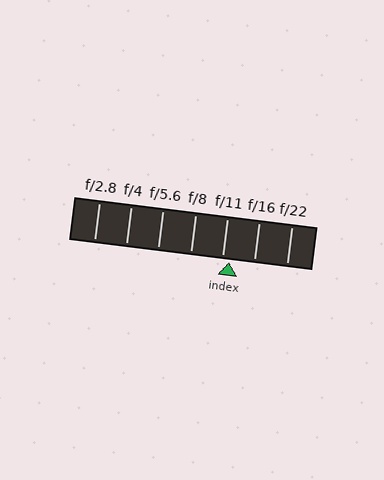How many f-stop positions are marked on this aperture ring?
There are 7 f-stop positions marked.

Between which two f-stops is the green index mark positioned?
The index mark is between f/11 and f/16.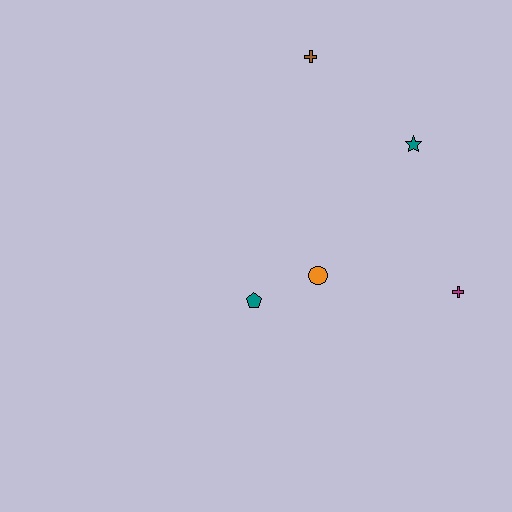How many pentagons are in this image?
There is 1 pentagon.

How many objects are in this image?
There are 5 objects.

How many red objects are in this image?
There are no red objects.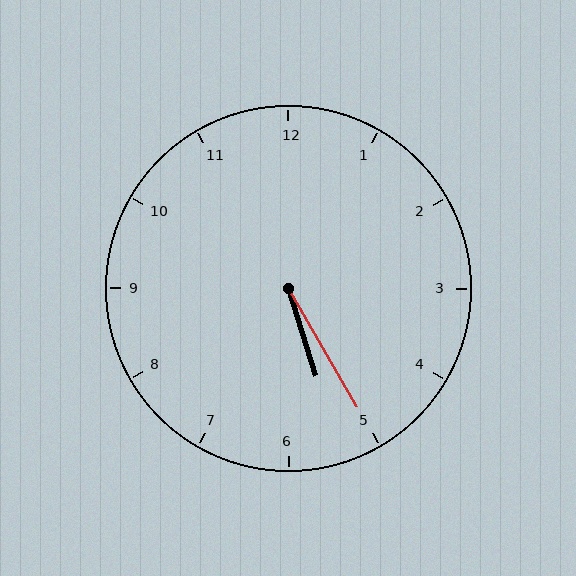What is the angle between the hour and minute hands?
Approximately 12 degrees.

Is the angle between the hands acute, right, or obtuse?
It is acute.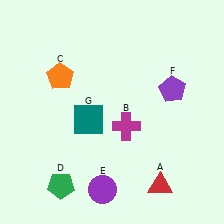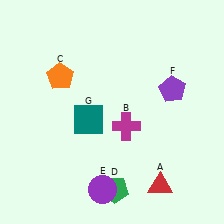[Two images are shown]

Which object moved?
The green pentagon (D) moved right.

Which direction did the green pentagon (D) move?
The green pentagon (D) moved right.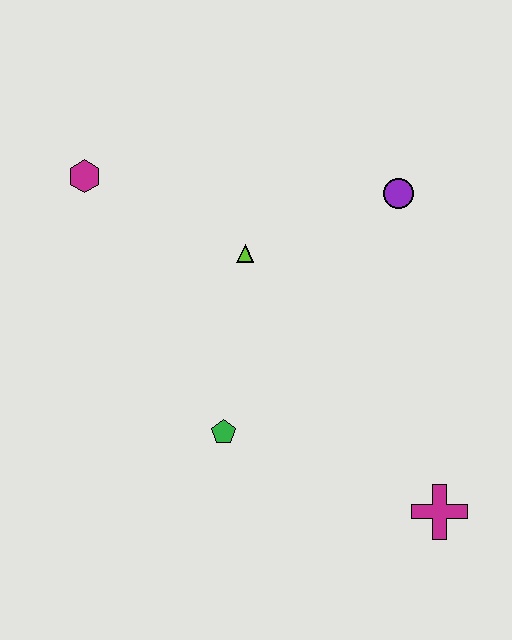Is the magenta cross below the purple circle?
Yes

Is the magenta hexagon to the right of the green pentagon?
No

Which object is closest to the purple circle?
The lime triangle is closest to the purple circle.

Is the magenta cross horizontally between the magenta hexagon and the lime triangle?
No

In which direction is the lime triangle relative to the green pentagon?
The lime triangle is above the green pentagon.